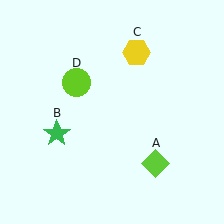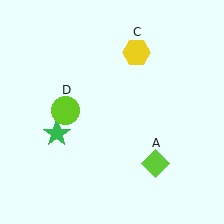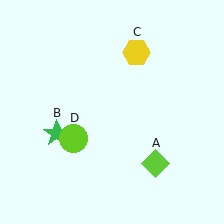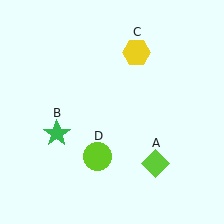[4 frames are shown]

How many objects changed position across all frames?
1 object changed position: lime circle (object D).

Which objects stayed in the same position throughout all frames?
Lime diamond (object A) and green star (object B) and yellow hexagon (object C) remained stationary.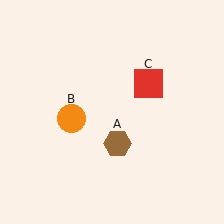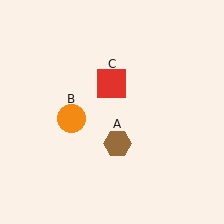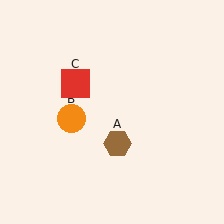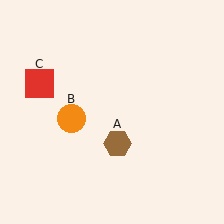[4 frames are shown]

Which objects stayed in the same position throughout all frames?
Brown hexagon (object A) and orange circle (object B) remained stationary.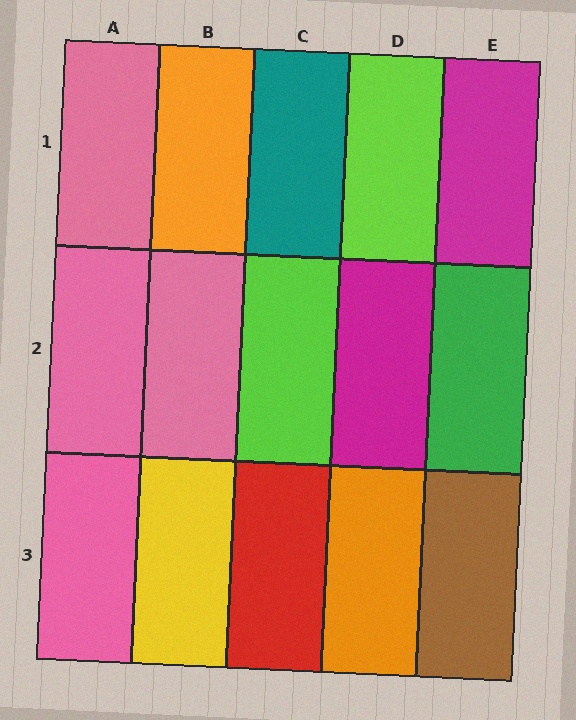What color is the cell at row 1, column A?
Pink.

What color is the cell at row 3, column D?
Orange.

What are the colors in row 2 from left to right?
Pink, pink, lime, magenta, green.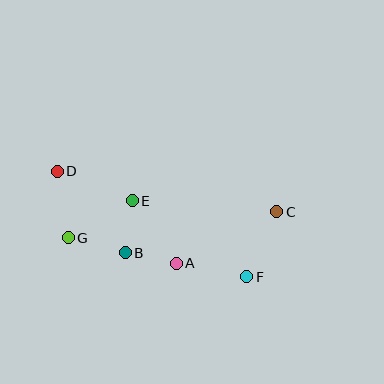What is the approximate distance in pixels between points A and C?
The distance between A and C is approximately 113 pixels.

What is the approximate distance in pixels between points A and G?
The distance between A and G is approximately 111 pixels.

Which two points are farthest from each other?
Points C and D are farthest from each other.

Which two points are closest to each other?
Points A and B are closest to each other.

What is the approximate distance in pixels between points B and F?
The distance between B and F is approximately 124 pixels.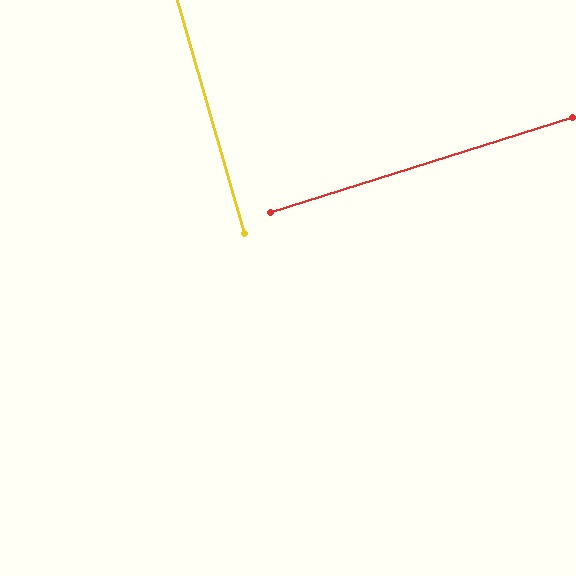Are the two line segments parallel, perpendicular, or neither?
Perpendicular — they meet at approximately 89°.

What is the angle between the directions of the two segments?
Approximately 89 degrees.